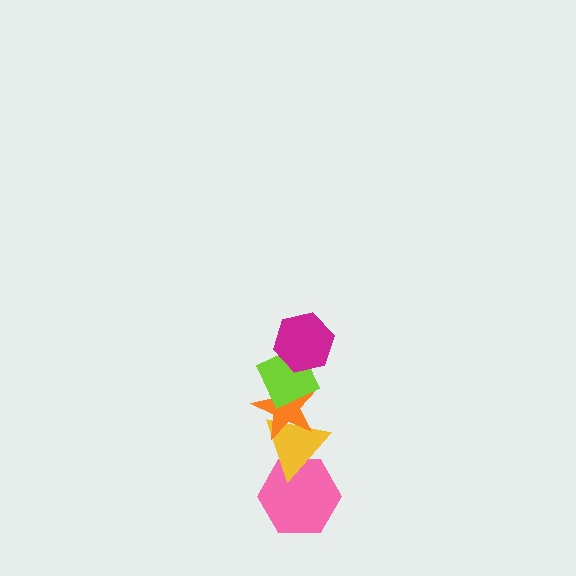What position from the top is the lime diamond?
The lime diamond is 2nd from the top.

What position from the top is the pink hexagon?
The pink hexagon is 5th from the top.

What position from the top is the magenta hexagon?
The magenta hexagon is 1st from the top.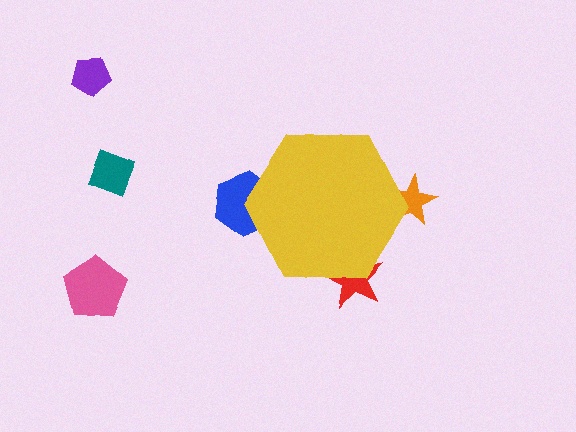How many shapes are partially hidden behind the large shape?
3 shapes are partially hidden.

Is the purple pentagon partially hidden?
No, the purple pentagon is fully visible.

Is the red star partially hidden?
Yes, the red star is partially hidden behind the yellow hexagon.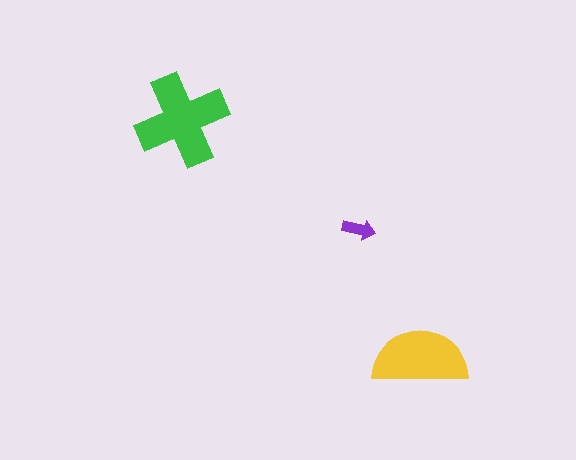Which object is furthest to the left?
The green cross is leftmost.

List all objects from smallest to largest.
The purple arrow, the yellow semicircle, the green cross.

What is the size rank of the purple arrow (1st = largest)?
3rd.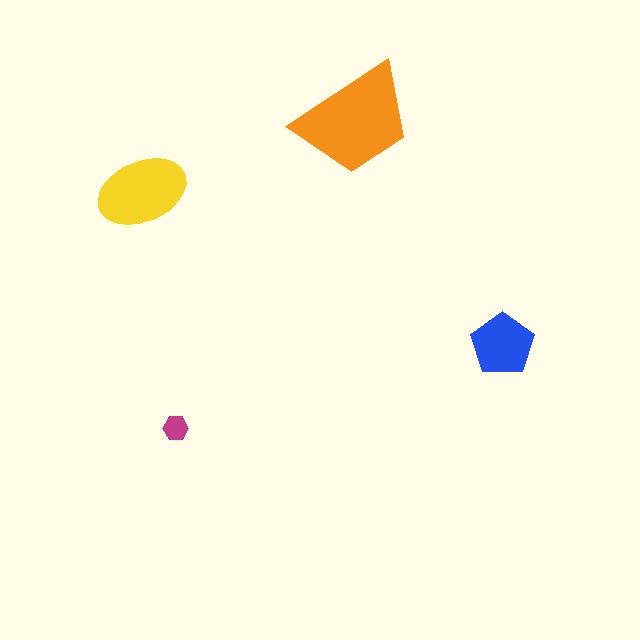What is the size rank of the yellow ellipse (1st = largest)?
2nd.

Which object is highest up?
The orange trapezoid is topmost.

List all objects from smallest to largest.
The magenta hexagon, the blue pentagon, the yellow ellipse, the orange trapezoid.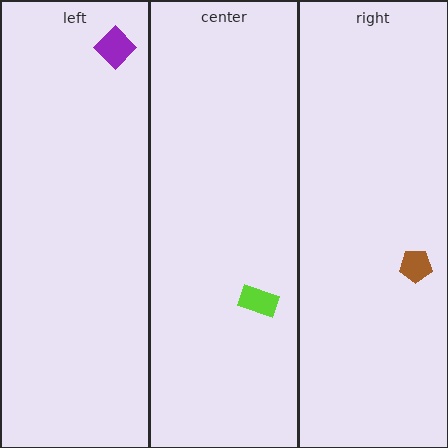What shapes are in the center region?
The lime rectangle.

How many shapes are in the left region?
1.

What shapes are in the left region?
The purple diamond.